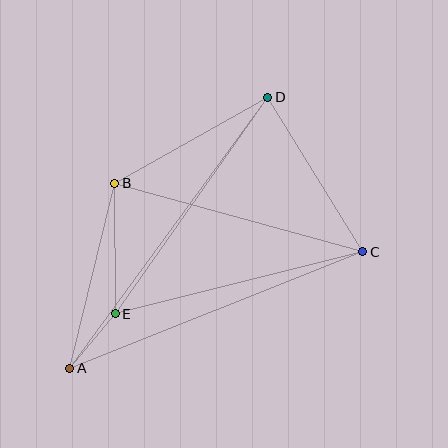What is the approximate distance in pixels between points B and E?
The distance between B and E is approximately 130 pixels.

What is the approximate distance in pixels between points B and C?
The distance between B and C is approximately 257 pixels.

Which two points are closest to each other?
Points A and E are closest to each other.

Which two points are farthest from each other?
Points A and D are farthest from each other.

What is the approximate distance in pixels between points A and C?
The distance between A and C is approximately 315 pixels.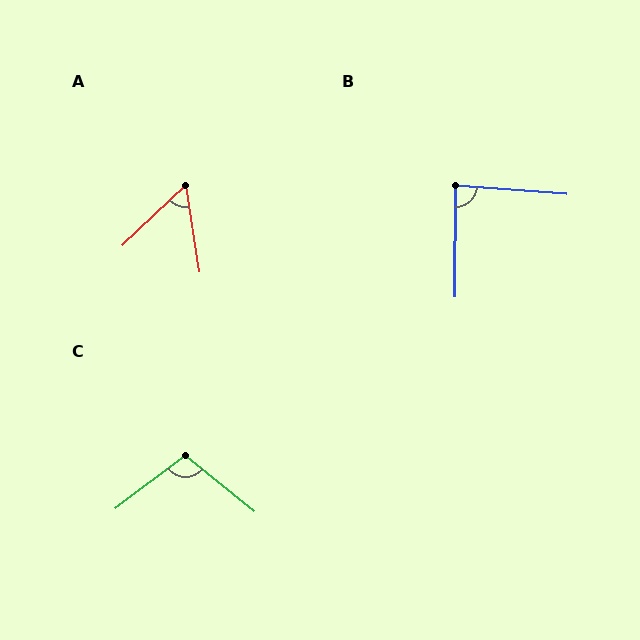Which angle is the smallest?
A, at approximately 56 degrees.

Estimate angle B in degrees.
Approximately 86 degrees.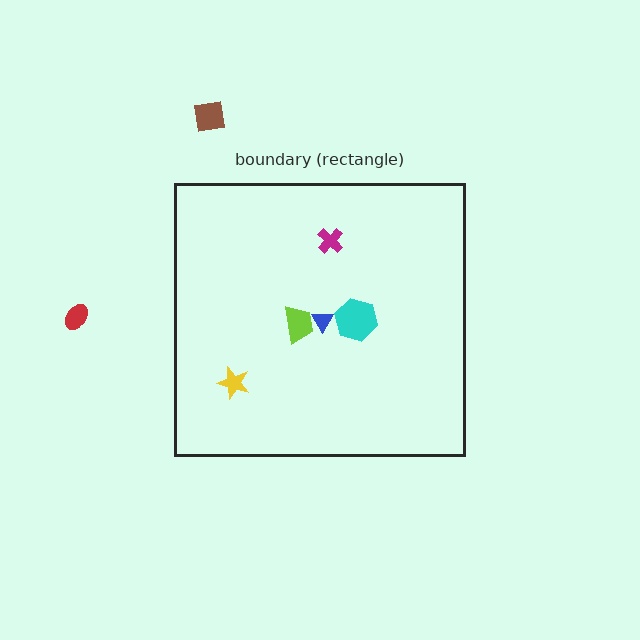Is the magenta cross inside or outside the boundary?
Inside.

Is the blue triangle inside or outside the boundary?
Inside.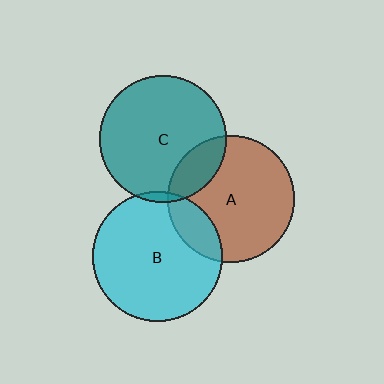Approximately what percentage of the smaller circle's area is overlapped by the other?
Approximately 15%.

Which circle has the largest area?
Circle B (cyan).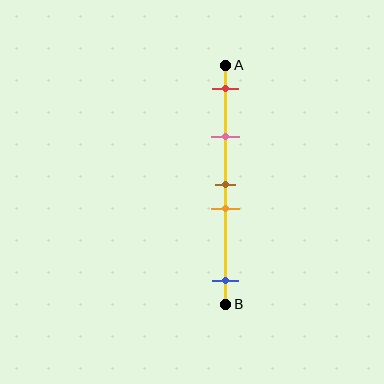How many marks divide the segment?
There are 5 marks dividing the segment.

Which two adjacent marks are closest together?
The brown and orange marks are the closest adjacent pair.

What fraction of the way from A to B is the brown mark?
The brown mark is approximately 50% (0.5) of the way from A to B.